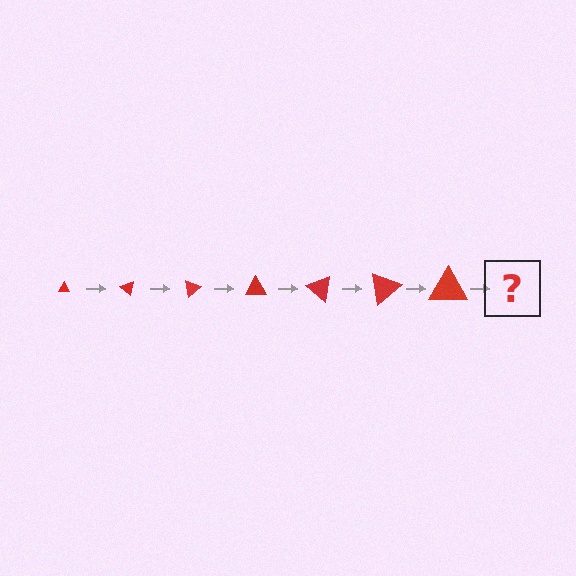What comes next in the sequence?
The next element should be a triangle, larger than the previous one and rotated 280 degrees from the start.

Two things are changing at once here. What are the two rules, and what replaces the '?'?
The two rules are that the triangle grows larger each step and it rotates 40 degrees each step. The '?' should be a triangle, larger than the previous one and rotated 280 degrees from the start.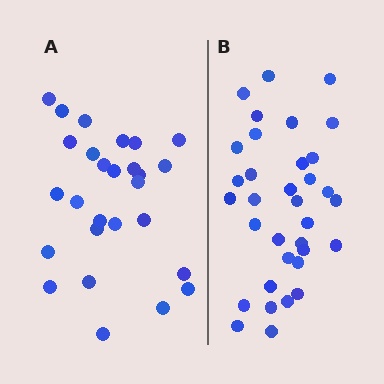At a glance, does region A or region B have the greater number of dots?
Region B (the right region) has more dots.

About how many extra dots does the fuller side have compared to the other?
Region B has roughly 8 or so more dots than region A.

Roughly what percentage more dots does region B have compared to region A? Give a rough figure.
About 25% more.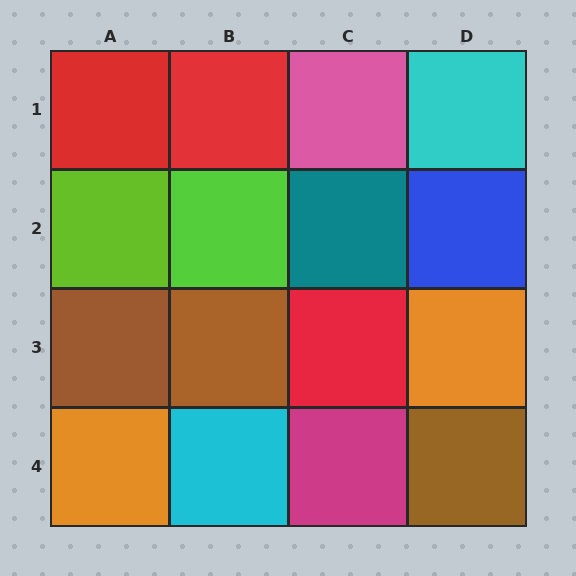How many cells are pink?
1 cell is pink.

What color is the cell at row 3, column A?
Brown.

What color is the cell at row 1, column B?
Red.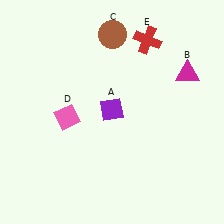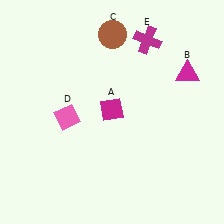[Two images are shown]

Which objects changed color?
A changed from purple to magenta. E changed from red to magenta.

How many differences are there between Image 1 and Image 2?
There are 2 differences between the two images.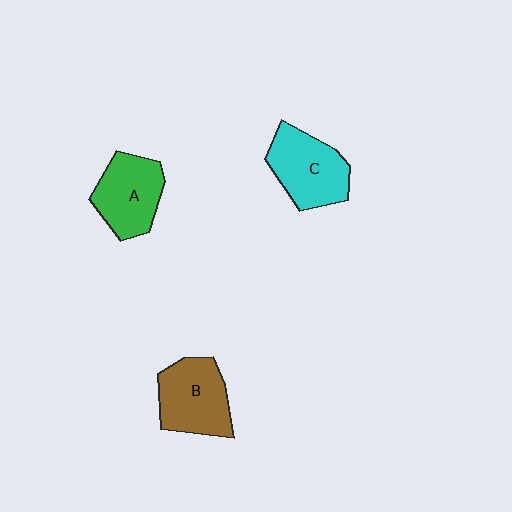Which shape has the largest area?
Shape B (brown).